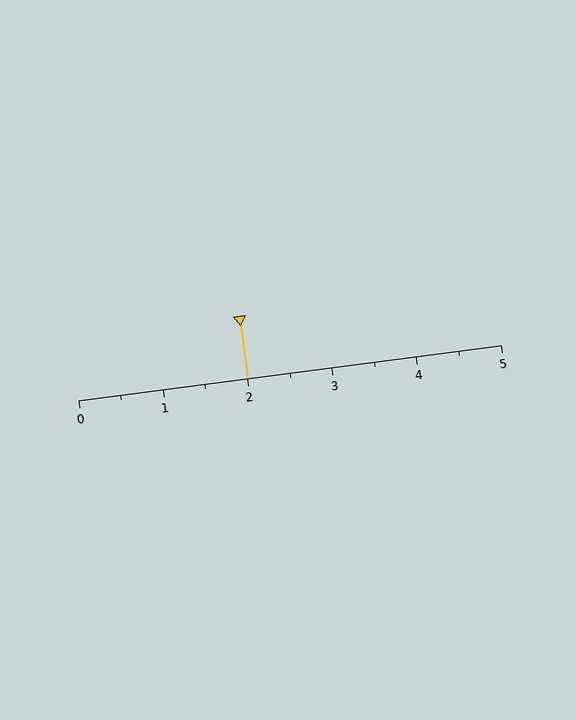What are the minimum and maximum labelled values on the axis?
The axis runs from 0 to 5.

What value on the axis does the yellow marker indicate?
The marker indicates approximately 2.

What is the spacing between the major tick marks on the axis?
The major ticks are spaced 1 apart.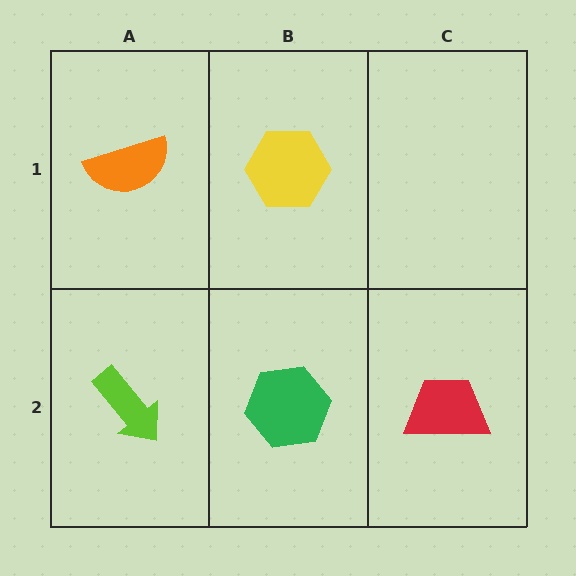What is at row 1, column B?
A yellow hexagon.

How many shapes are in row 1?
2 shapes.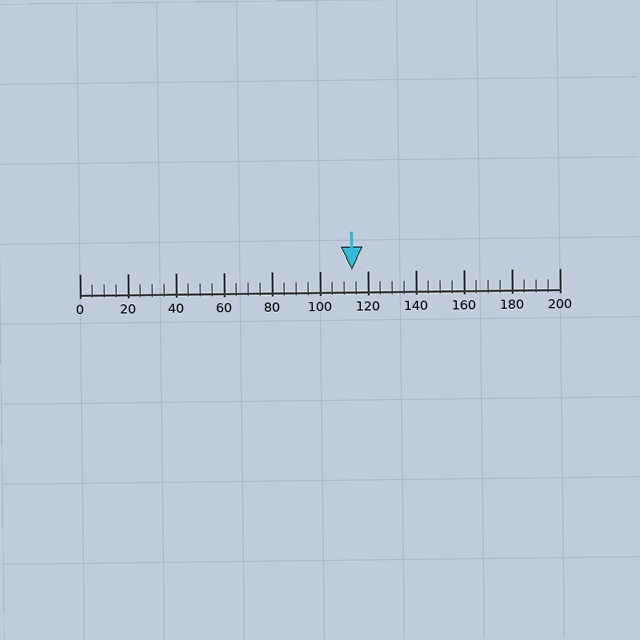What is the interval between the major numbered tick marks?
The major tick marks are spaced 20 units apart.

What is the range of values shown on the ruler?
The ruler shows values from 0 to 200.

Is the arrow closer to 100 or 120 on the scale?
The arrow is closer to 120.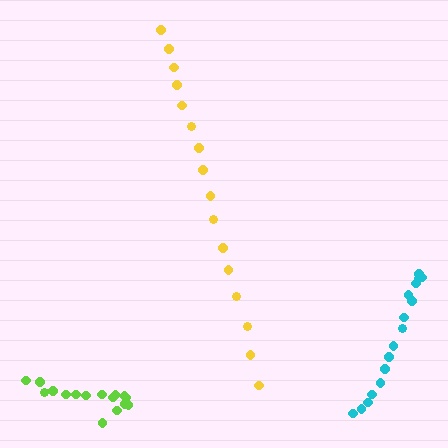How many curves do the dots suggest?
There are 3 distinct paths.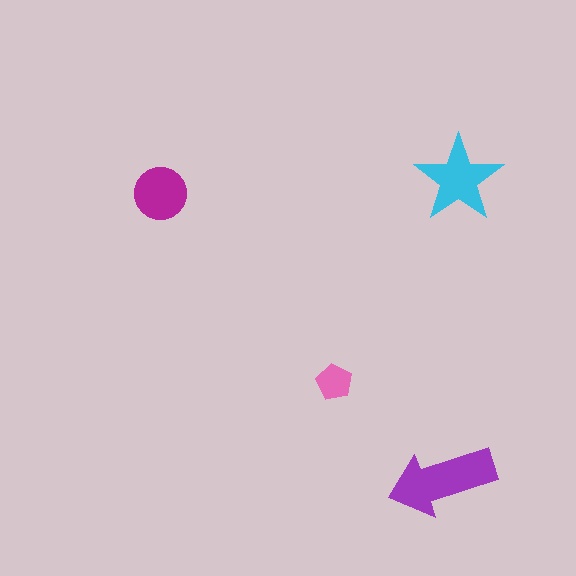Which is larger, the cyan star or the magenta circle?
The cyan star.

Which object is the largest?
The purple arrow.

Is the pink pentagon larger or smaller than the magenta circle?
Smaller.